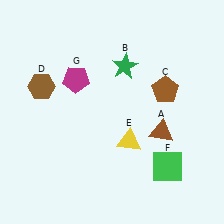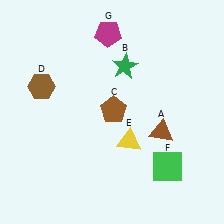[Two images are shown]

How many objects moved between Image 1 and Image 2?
2 objects moved between the two images.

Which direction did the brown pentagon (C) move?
The brown pentagon (C) moved left.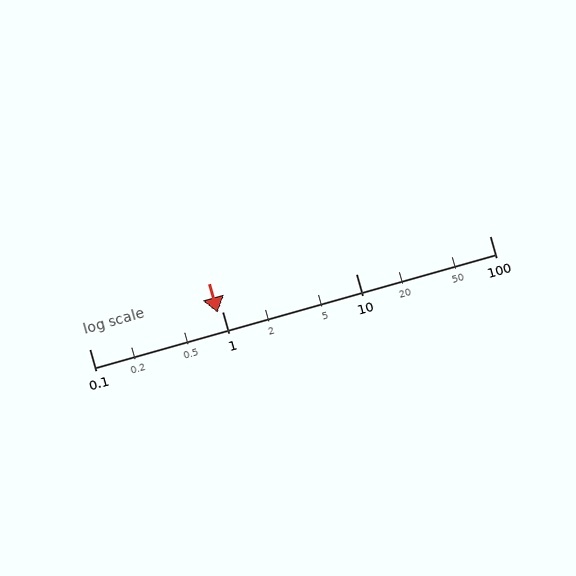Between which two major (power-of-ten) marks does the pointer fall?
The pointer is between 0.1 and 1.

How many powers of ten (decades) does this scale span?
The scale spans 3 decades, from 0.1 to 100.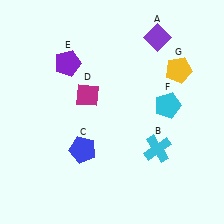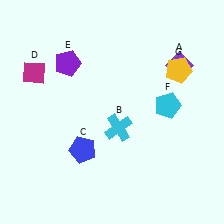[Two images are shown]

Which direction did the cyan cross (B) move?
The cyan cross (B) moved left.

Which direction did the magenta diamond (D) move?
The magenta diamond (D) moved left.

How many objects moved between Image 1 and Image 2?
3 objects moved between the two images.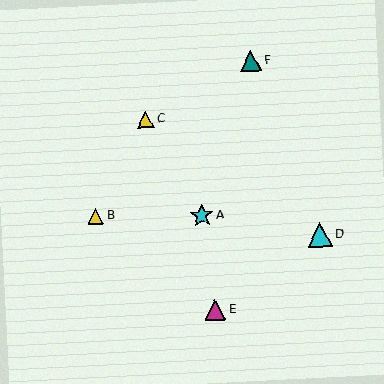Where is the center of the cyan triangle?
The center of the cyan triangle is at (320, 235).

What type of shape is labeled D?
Shape D is a cyan triangle.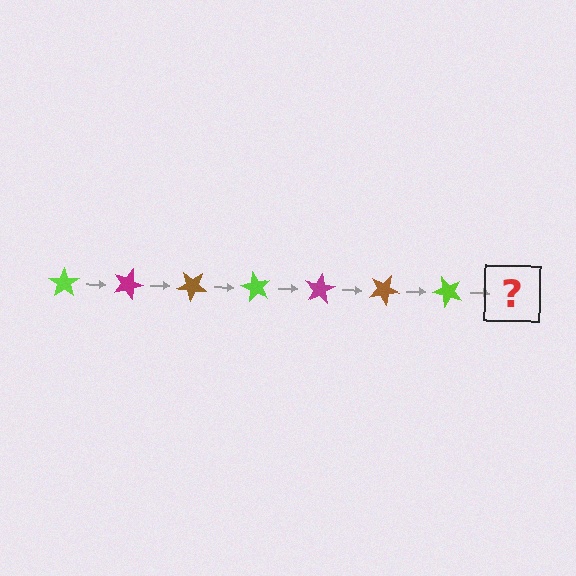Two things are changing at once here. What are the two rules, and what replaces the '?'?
The two rules are that it rotates 20 degrees each step and the color cycles through lime, magenta, and brown. The '?' should be a magenta star, rotated 140 degrees from the start.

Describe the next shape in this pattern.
It should be a magenta star, rotated 140 degrees from the start.